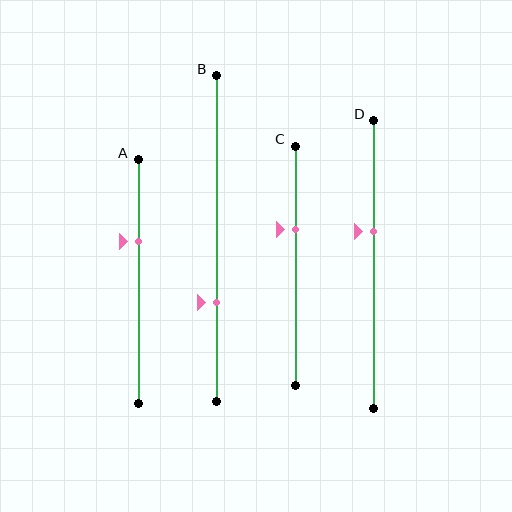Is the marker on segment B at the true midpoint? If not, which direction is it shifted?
No, the marker on segment B is shifted downward by about 19% of the segment length.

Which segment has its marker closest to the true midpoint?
Segment D has its marker closest to the true midpoint.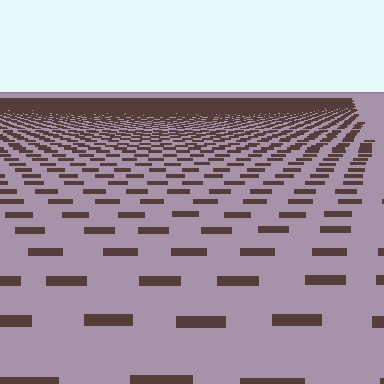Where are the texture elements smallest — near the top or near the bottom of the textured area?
Near the top.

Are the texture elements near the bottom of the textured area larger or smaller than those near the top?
Larger. Near the bottom, elements are closer to the viewer and appear at a bigger on-screen size.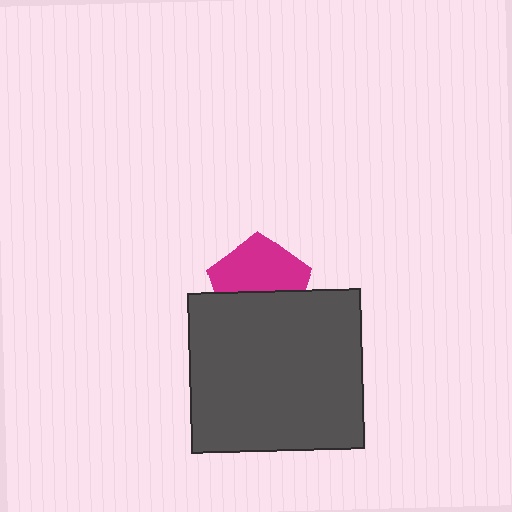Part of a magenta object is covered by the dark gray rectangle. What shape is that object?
It is a pentagon.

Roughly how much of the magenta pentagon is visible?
About half of it is visible (roughly 57%).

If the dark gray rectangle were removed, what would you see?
You would see the complete magenta pentagon.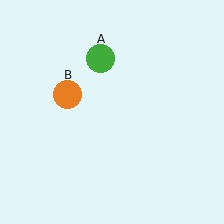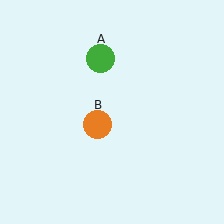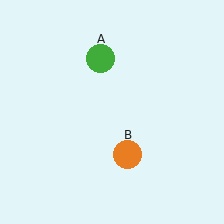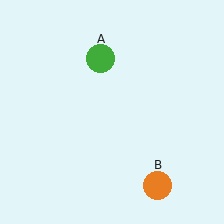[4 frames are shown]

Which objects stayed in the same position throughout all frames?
Green circle (object A) remained stationary.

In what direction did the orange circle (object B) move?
The orange circle (object B) moved down and to the right.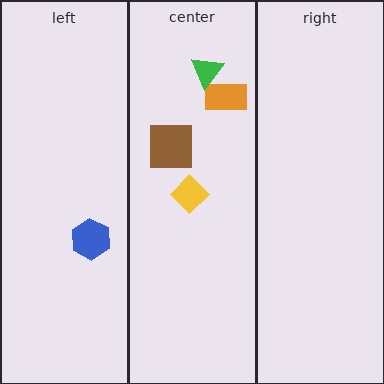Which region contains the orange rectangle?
The center region.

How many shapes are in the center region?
4.